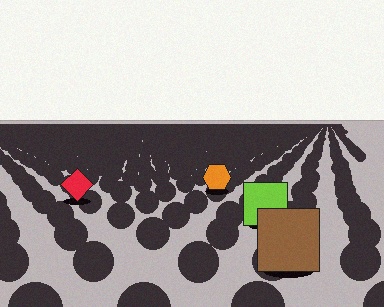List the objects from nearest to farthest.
From nearest to farthest: the brown square, the lime square, the red diamond, the orange hexagon.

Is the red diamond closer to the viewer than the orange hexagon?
Yes. The red diamond is closer — you can tell from the texture gradient: the ground texture is coarser near it.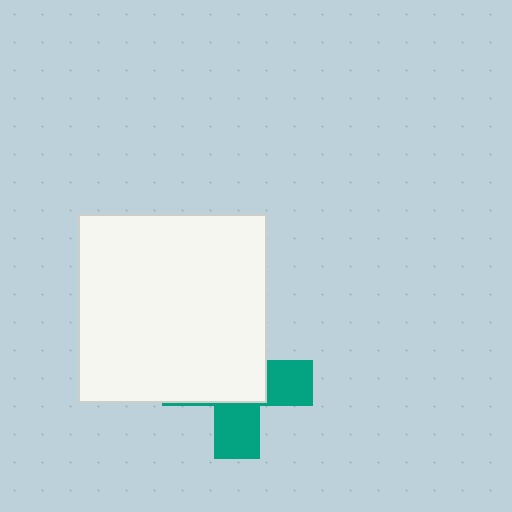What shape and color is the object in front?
The object in front is a white square.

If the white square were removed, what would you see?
You would see the complete teal cross.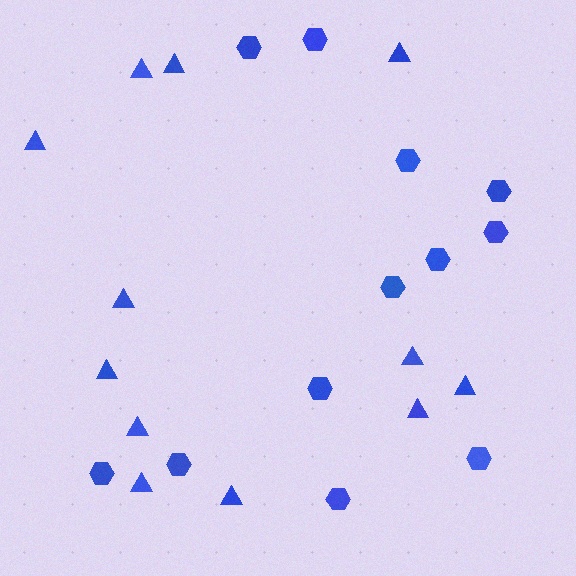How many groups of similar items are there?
There are 2 groups: one group of triangles (12) and one group of hexagons (12).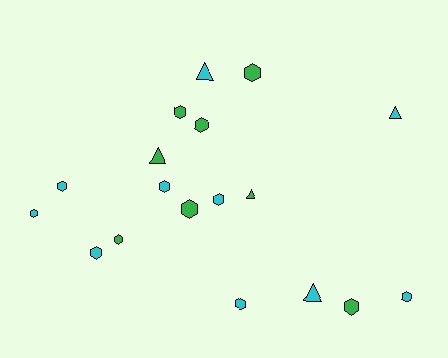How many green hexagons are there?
There are 6 green hexagons.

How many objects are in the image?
There are 18 objects.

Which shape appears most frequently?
Hexagon, with 13 objects.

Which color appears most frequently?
Cyan, with 10 objects.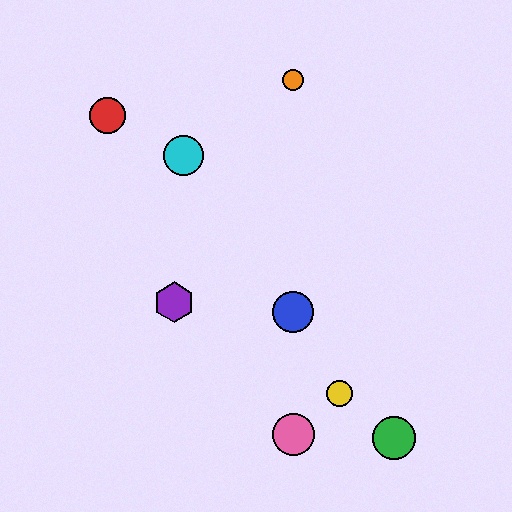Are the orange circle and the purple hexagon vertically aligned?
No, the orange circle is at x≈293 and the purple hexagon is at x≈174.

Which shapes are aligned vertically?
The blue circle, the orange circle, the pink circle are aligned vertically.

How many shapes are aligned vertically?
3 shapes (the blue circle, the orange circle, the pink circle) are aligned vertically.